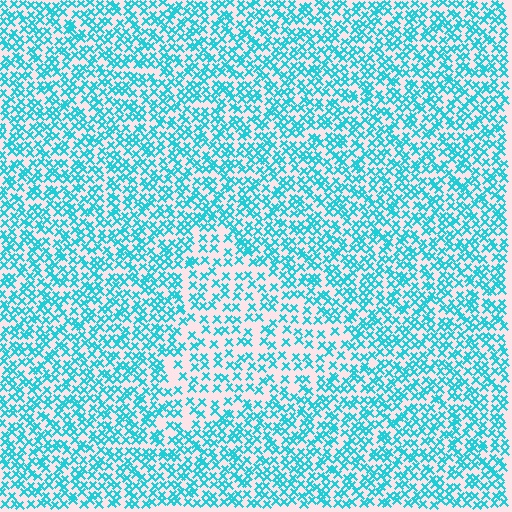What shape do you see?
I see a triangle.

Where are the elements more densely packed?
The elements are more densely packed outside the triangle boundary.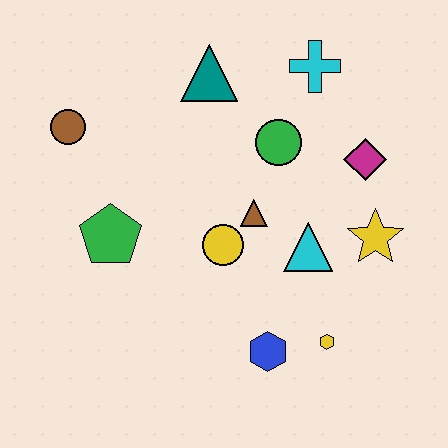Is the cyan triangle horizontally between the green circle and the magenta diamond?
Yes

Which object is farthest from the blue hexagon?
The brown circle is farthest from the blue hexagon.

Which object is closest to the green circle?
The brown triangle is closest to the green circle.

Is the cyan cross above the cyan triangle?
Yes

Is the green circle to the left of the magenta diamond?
Yes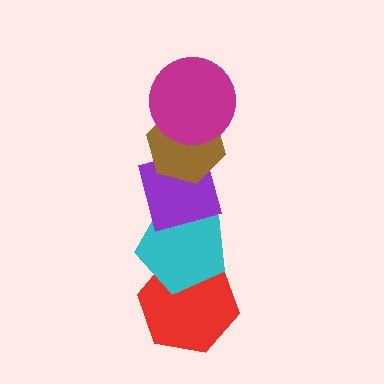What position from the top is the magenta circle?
The magenta circle is 1st from the top.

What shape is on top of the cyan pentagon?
The purple square is on top of the cyan pentagon.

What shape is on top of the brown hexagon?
The magenta circle is on top of the brown hexagon.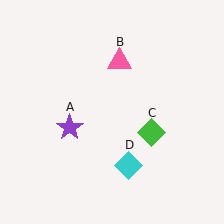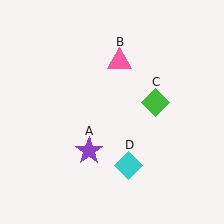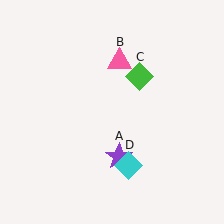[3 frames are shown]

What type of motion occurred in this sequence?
The purple star (object A), green diamond (object C) rotated counterclockwise around the center of the scene.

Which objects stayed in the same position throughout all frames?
Pink triangle (object B) and cyan diamond (object D) remained stationary.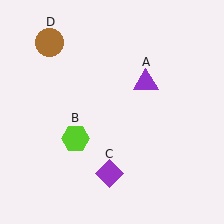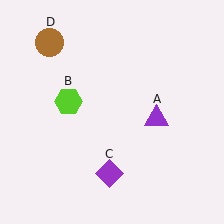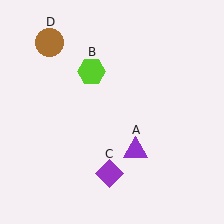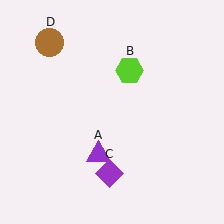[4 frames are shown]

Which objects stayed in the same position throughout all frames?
Purple diamond (object C) and brown circle (object D) remained stationary.